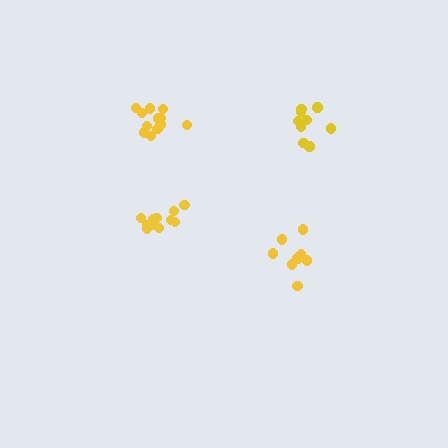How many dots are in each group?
Group 1: 11 dots, Group 2: 9 dots, Group 3: 8 dots, Group 4: 13 dots (41 total).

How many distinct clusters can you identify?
There are 4 distinct clusters.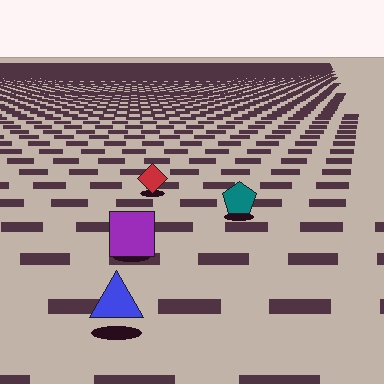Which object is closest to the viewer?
The blue triangle is closest. The texture marks near it are larger and more spread out.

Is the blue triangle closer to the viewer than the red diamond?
Yes. The blue triangle is closer — you can tell from the texture gradient: the ground texture is coarser near it.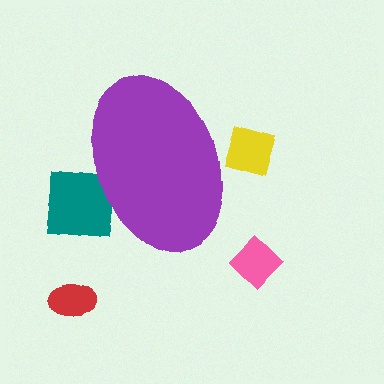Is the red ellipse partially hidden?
No, the red ellipse is fully visible.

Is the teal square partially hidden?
Yes, the teal square is partially hidden behind the purple ellipse.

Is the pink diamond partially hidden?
No, the pink diamond is fully visible.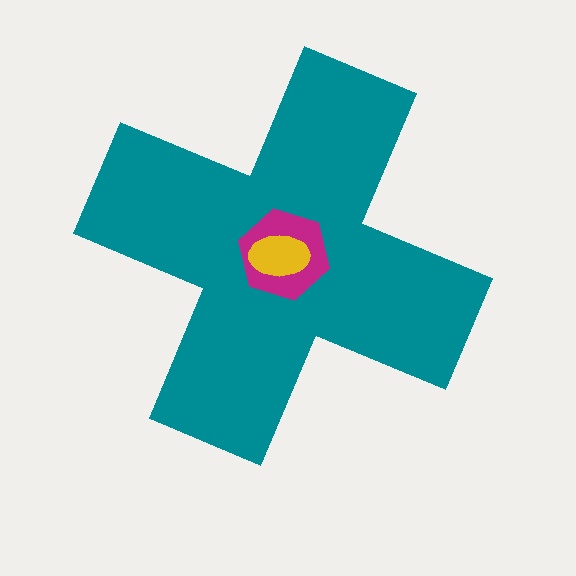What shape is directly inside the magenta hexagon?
The yellow ellipse.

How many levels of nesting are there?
3.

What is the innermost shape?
The yellow ellipse.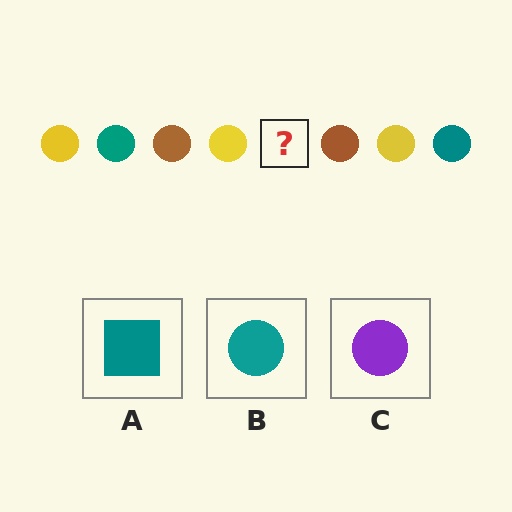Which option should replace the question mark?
Option B.